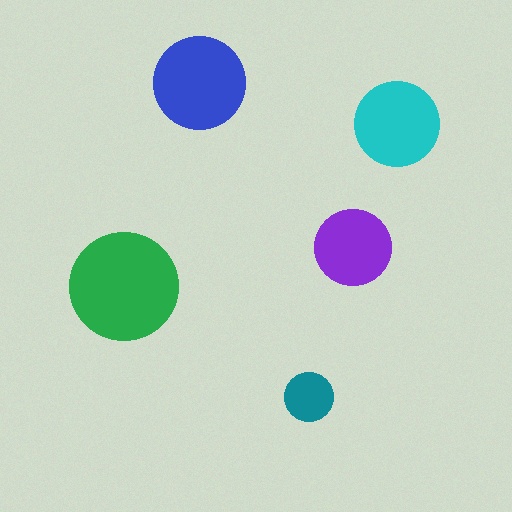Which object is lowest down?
The teal circle is bottommost.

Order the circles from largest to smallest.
the green one, the blue one, the cyan one, the purple one, the teal one.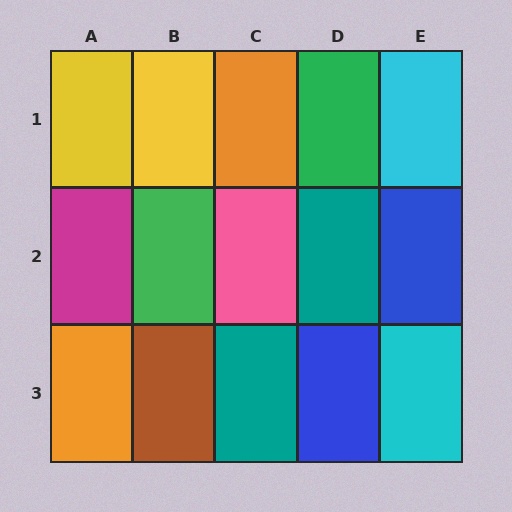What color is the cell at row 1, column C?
Orange.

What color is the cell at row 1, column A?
Yellow.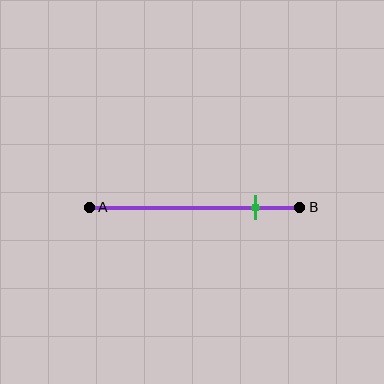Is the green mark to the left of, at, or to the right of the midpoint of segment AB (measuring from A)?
The green mark is to the right of the midpoint of segment AB.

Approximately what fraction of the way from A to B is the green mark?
The green mark is approximately 80% of the way from A to B.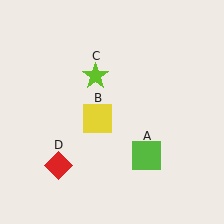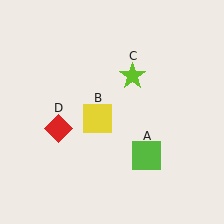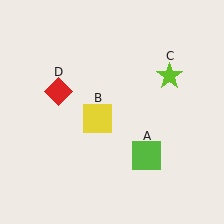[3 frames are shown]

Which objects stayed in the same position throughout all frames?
Lime square (object A) and yellow square (object B) remained stationary.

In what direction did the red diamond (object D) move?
The red diamond (object D) moved up.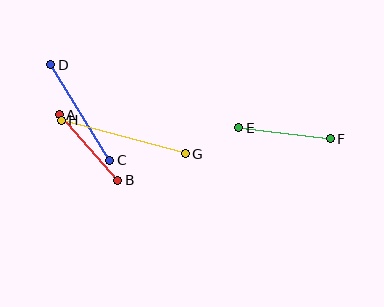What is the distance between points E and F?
The distance is approximately 92 pixels.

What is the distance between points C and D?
The distance is approximately 112 pixels.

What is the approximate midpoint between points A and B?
The midpoint is at approximately (89, 147) pixels.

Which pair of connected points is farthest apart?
Points G and H are farthest apart.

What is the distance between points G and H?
The distance is approximately 129 pixels.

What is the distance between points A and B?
The distance is approximately 88 pixels.